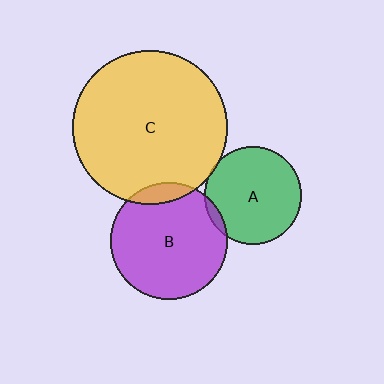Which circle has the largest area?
Circle C (yellow).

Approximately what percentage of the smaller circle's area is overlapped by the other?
Approximately 5%.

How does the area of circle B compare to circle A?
Approximately 1.4 times.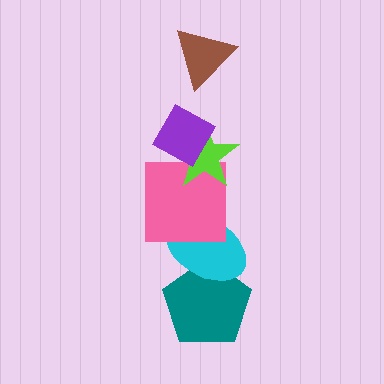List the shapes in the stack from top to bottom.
From top to bottom: the brown triangle, the purple diamond, the lime star, the pink square, the cyan ellipse, the teal pentagon.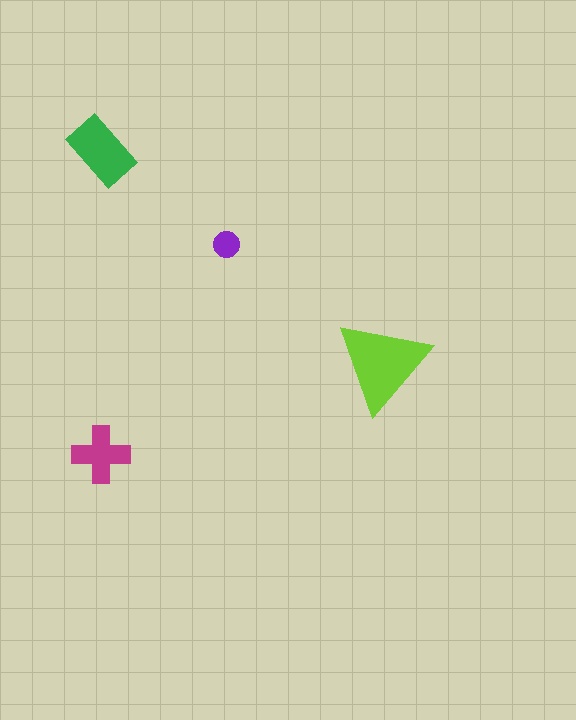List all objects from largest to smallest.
The lime triangle, the green rectangle, the magenta cross, the purple circle.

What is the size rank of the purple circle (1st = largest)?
4th.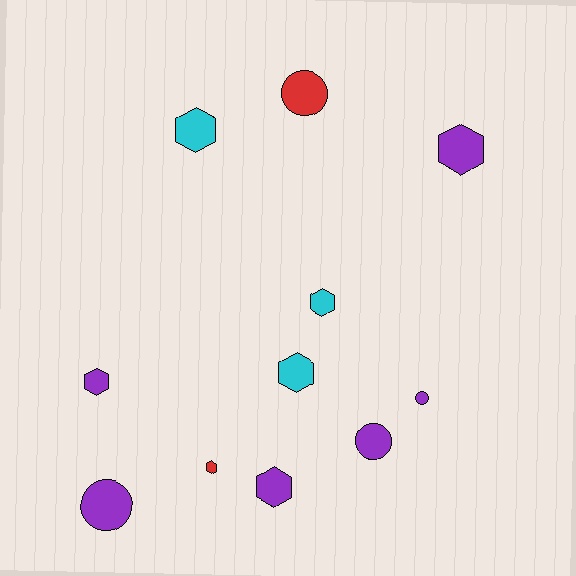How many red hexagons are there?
There is 1 red hexagon.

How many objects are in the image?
There are 11 objects.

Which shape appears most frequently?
Hexagon, with 7 objects.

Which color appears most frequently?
Purple, with 6 objects.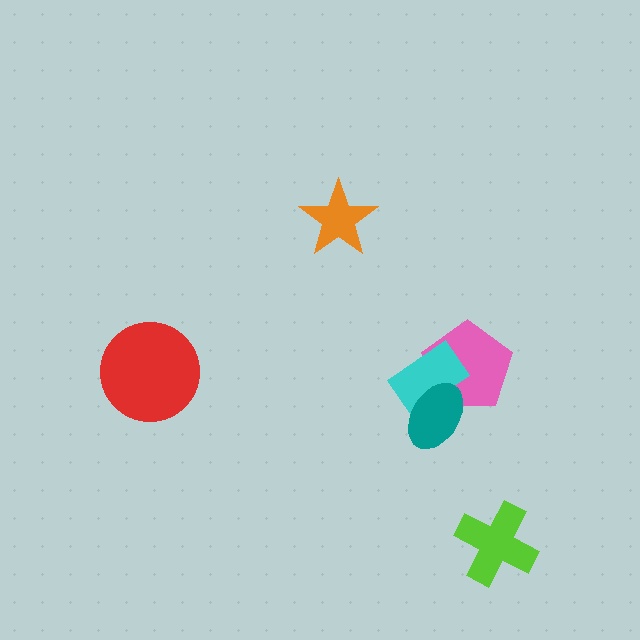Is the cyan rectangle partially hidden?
Yes, it is partially covered by another shape.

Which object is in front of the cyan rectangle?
The teal ellipse is in front of the cyan rectangle.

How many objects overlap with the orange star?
0 objects overlap with the orange star.